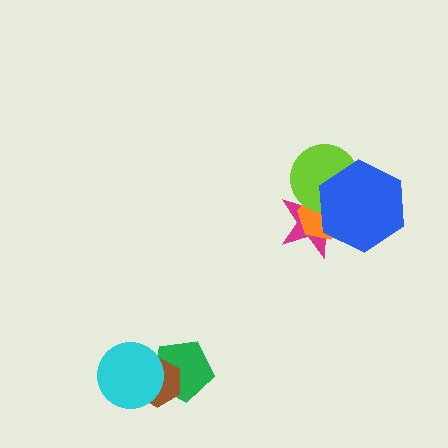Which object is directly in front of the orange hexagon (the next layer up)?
The lime circle is directly in front of the orange hexagon.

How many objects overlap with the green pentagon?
2 objects overlap with the green pentagon.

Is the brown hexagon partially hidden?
Yes, it is partially covered by another shape.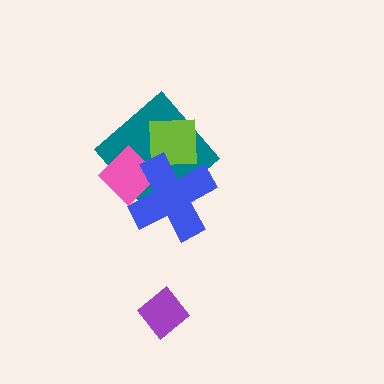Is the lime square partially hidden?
Yes, it is partially covered by another shape.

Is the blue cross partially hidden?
No, no other shape covers it.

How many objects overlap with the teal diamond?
3 objects overlap with the teal diamond.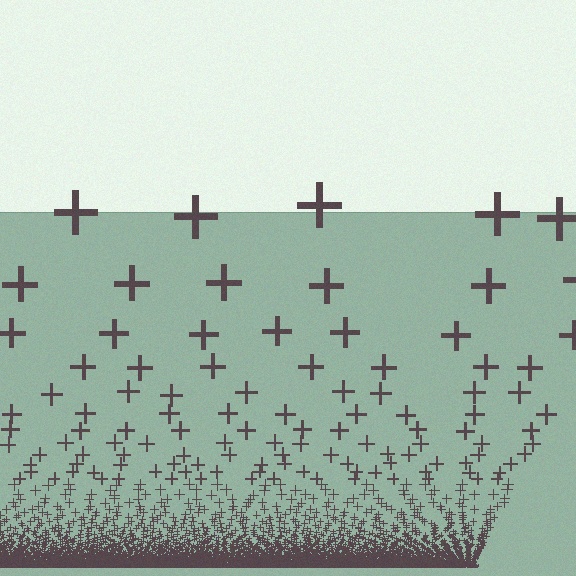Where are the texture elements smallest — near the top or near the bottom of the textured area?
Near the bottom.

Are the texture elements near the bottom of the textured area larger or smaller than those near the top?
Smaller. The gradient is inverted — elements near the bottom are smaller and denser.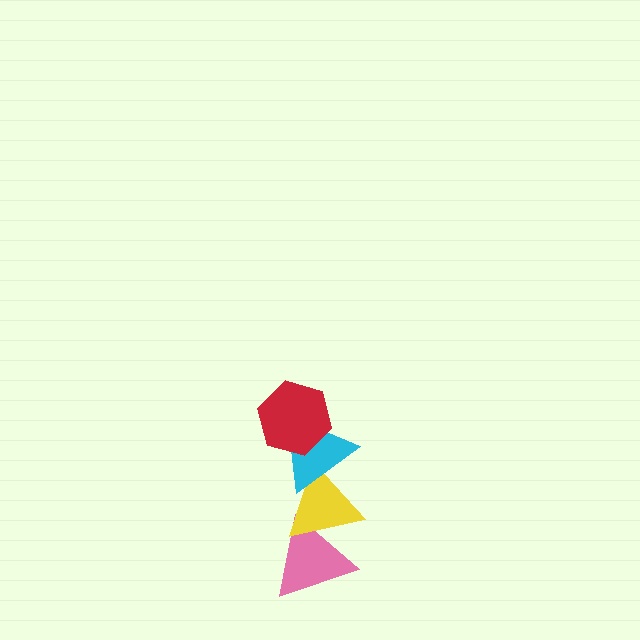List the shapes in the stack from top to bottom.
From top to bottom: the red hexagon, the cyan triangle, the yellow triangle, the pink triangle.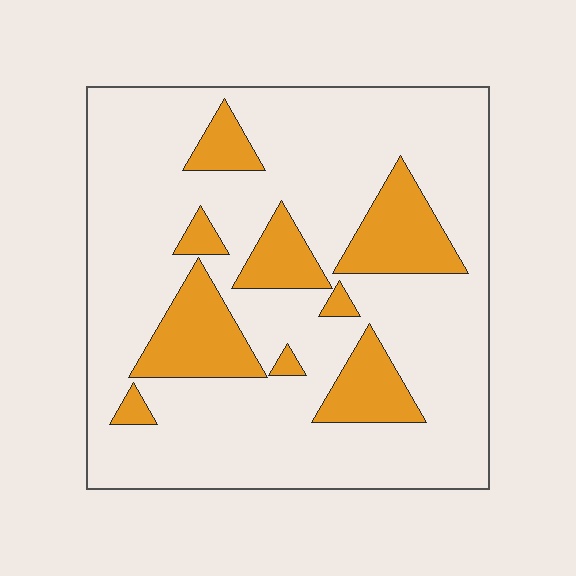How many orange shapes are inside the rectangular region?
9.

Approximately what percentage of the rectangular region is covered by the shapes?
Approximately 20%.